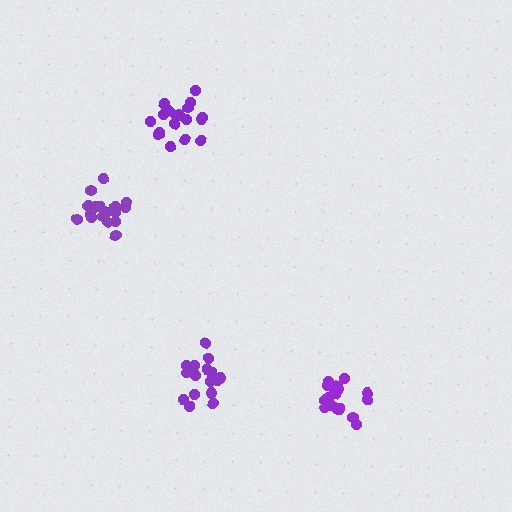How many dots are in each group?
Group 1: 19 dots, Group 2: 18 dots, Group 3: 16 dots, Group 4: 19 dots (72 total).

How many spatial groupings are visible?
There are 4 spatial groupings.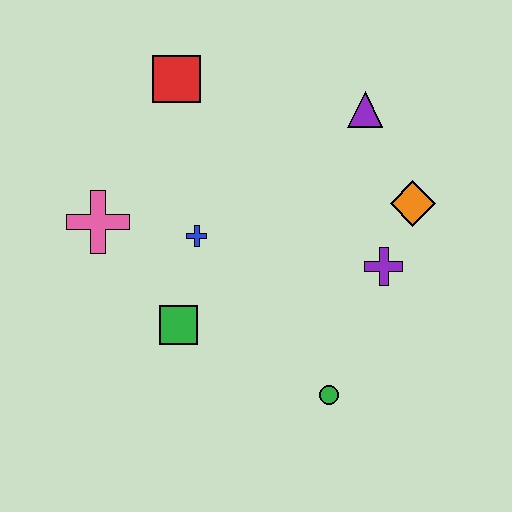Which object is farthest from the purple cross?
The pink cross is farthest from the purple cross.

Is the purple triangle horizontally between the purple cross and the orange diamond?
No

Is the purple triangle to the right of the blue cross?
Yes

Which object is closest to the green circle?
The purple cross is closest to the green circle.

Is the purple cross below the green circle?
No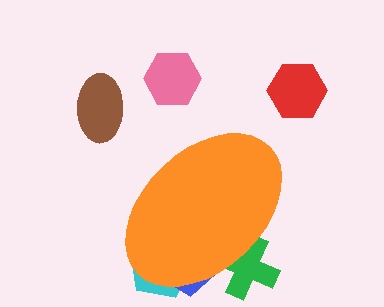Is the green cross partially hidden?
Yes, the green cross is partially hidden behind the orange ellipse.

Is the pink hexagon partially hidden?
No, the pink hexagon is fully visible.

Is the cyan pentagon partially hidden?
Yes, the cyan pentagon is partially hidden behind the orange ellipse.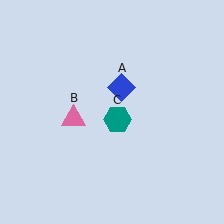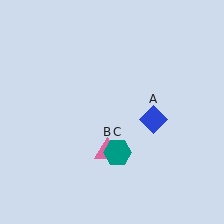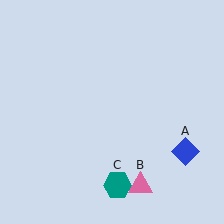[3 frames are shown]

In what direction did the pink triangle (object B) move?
The pink triangle (object B) moved down and to the right.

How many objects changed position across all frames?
3 objects changed position: blue diamond (object A), pink triangle (object B), teal hexagon (object C).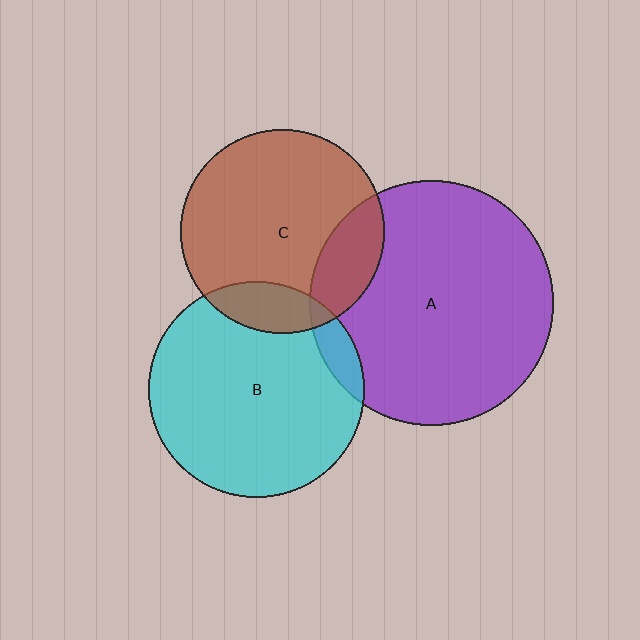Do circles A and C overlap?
Yes.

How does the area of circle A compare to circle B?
Approximately 1.3 times.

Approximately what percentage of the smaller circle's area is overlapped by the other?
Approximately 20%.